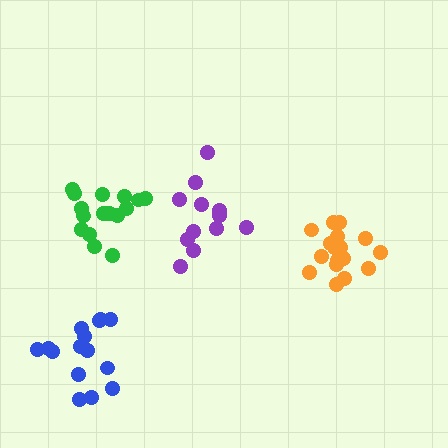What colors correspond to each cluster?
The clusters are colored: green, orange, blue, purple.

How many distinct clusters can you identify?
There are 4 distinct clusters.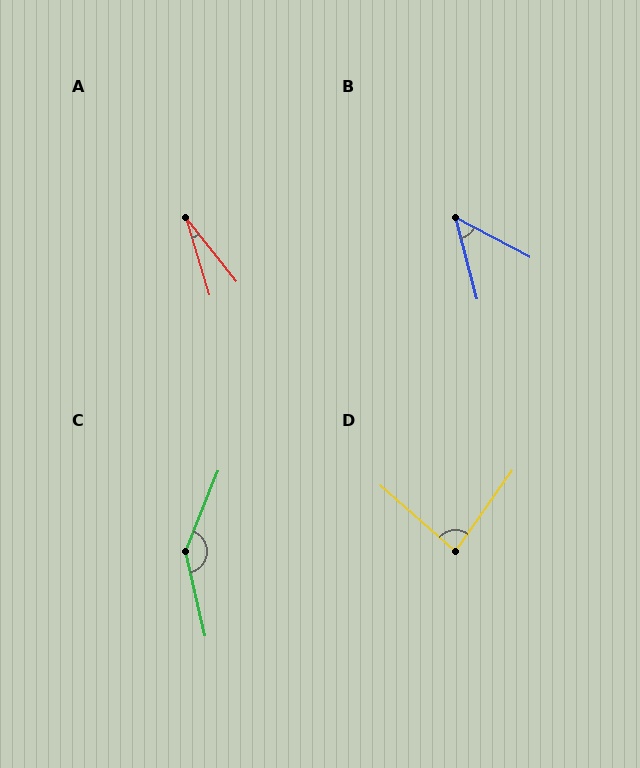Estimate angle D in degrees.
Approximately 84 degrees.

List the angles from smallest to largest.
A (22°), B (47°), D (84°), C (144°).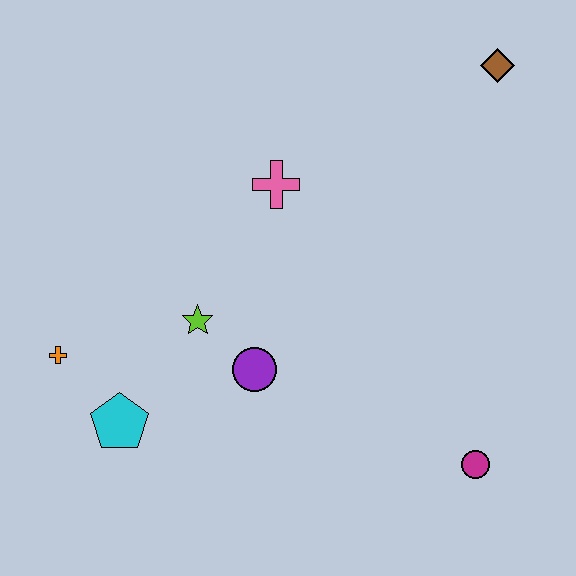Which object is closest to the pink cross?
The lime star is closest to the pink cross.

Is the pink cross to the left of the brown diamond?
Yes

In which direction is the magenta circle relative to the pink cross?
The magenta circle is below the pink cross.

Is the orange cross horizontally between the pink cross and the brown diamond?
No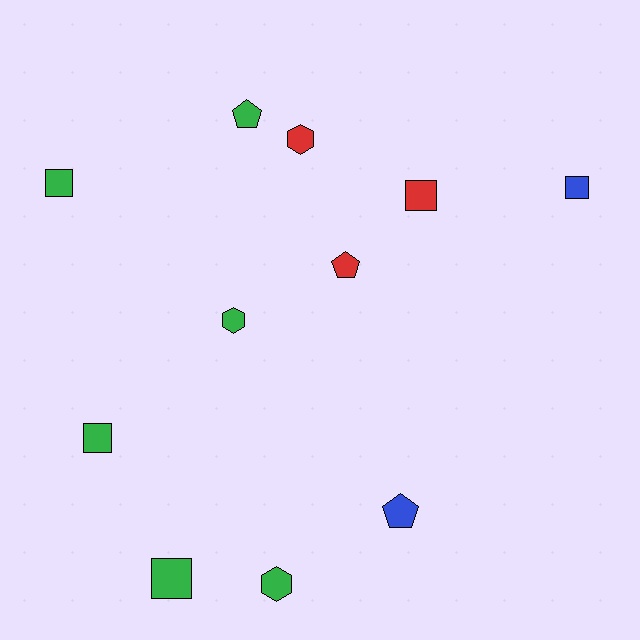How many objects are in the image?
There are 11 objects.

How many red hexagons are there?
There is 1 red hexagon.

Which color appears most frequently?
Green, with 6 objects.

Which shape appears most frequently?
Square, with 5 objects.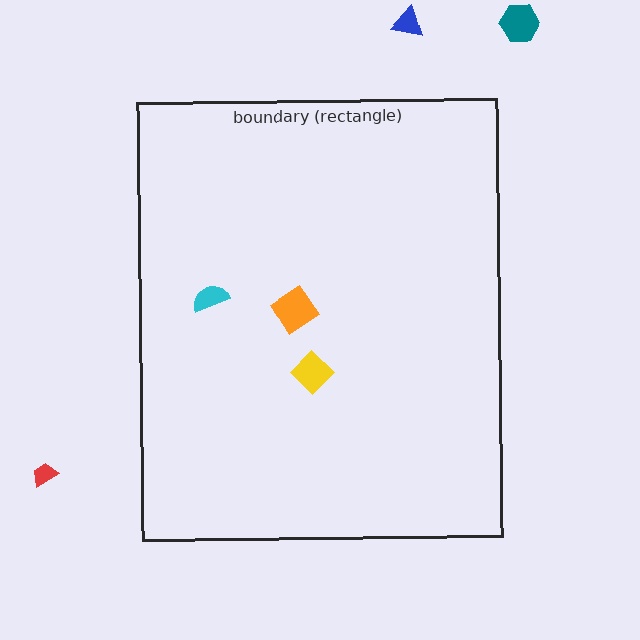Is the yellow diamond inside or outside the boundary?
Inside.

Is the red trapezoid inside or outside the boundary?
Outside.